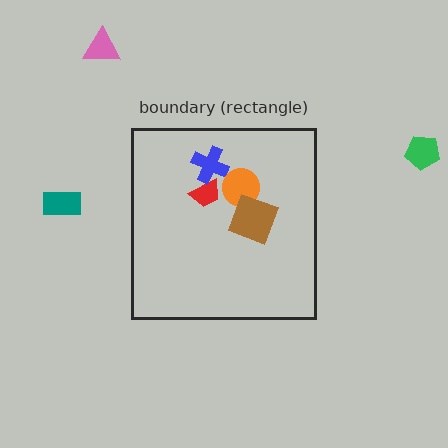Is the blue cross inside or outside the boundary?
Inside.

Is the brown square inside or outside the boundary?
Inside.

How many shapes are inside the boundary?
4 inside, 3 outside.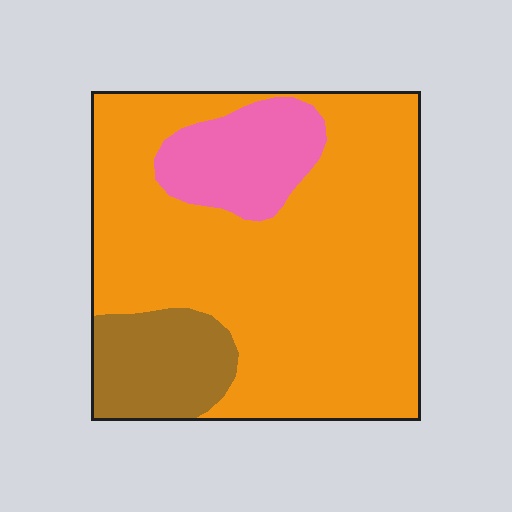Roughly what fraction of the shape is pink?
Pink takes up less than a sixth of the shape.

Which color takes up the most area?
Orange, at roughly 75%.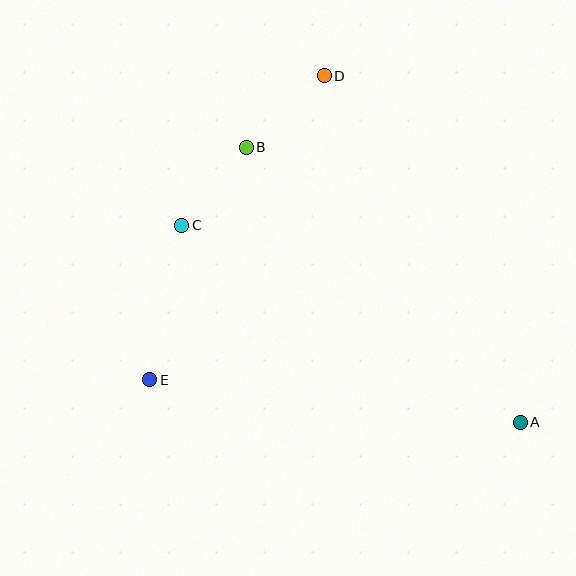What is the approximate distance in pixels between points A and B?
The distance between A and B is approximately 388 pixels.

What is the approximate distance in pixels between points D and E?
The distance between D and E is approximately 351 pixels.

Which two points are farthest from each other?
Points A and D are farthest from each other.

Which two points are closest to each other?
Points B and C are closest to each other.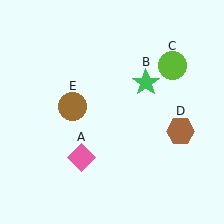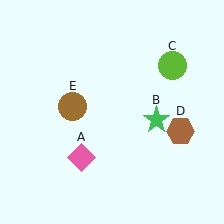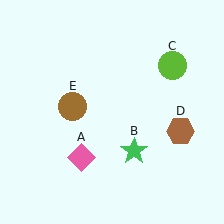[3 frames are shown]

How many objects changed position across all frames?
1 object changed position: green star (object B).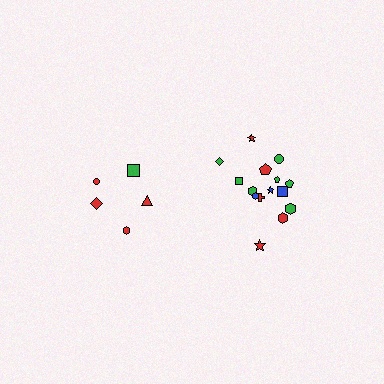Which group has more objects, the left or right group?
The right group.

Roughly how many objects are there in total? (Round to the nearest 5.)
Roughly 20 objects in total.